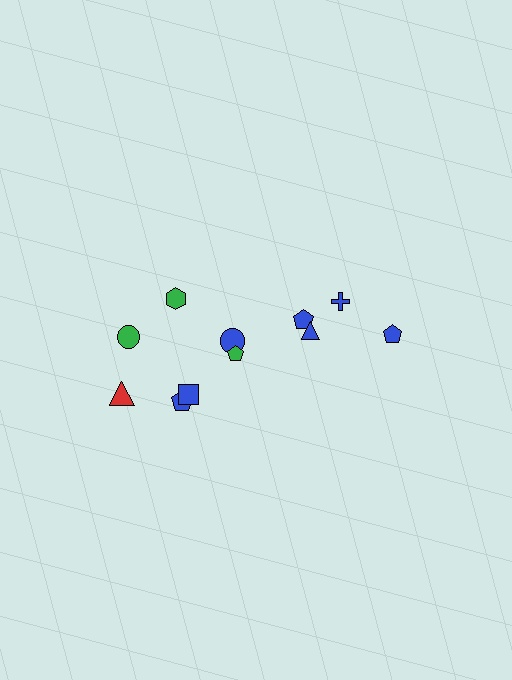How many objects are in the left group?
There are 7 objects.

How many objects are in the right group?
There are 4 objects.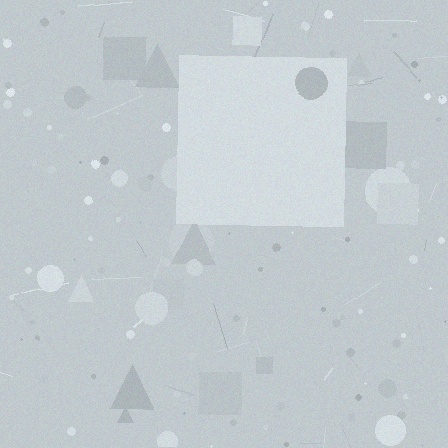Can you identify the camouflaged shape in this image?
The camouflaged shape is a square.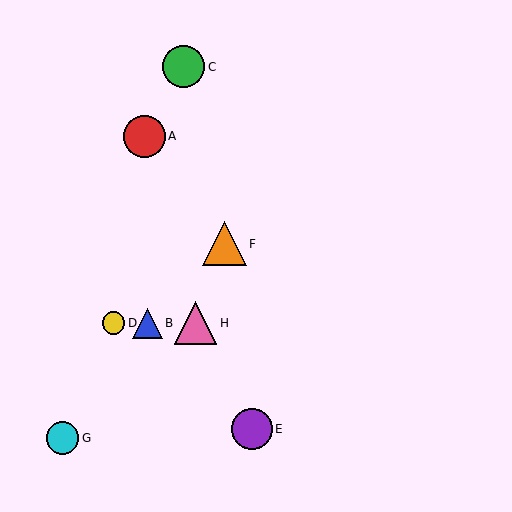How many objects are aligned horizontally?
3 objects (B, D, H) are aligned horizontally.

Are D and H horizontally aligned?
Yes, both are at y≈323.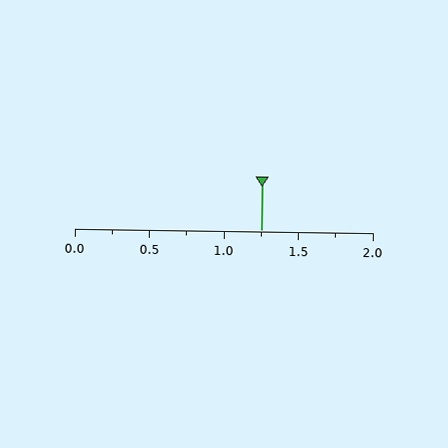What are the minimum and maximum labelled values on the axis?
The axis runs from 0.0 to 2.0.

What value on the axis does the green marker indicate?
The marker indicates approximately 1.25.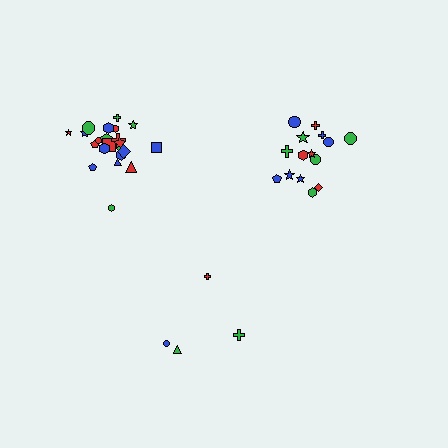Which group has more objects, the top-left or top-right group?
The top-left group.